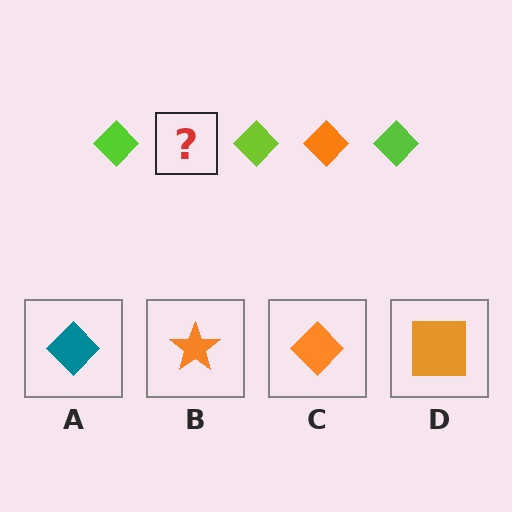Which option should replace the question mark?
Option C.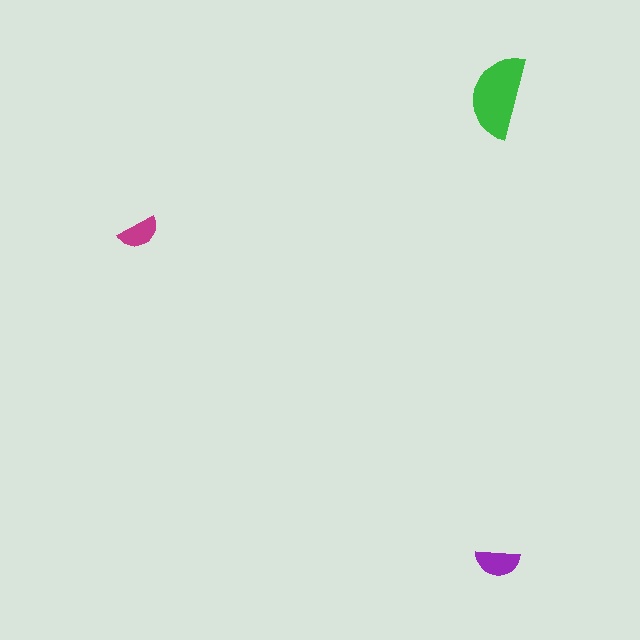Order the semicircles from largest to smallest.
the green one, the purple one, the magenta one.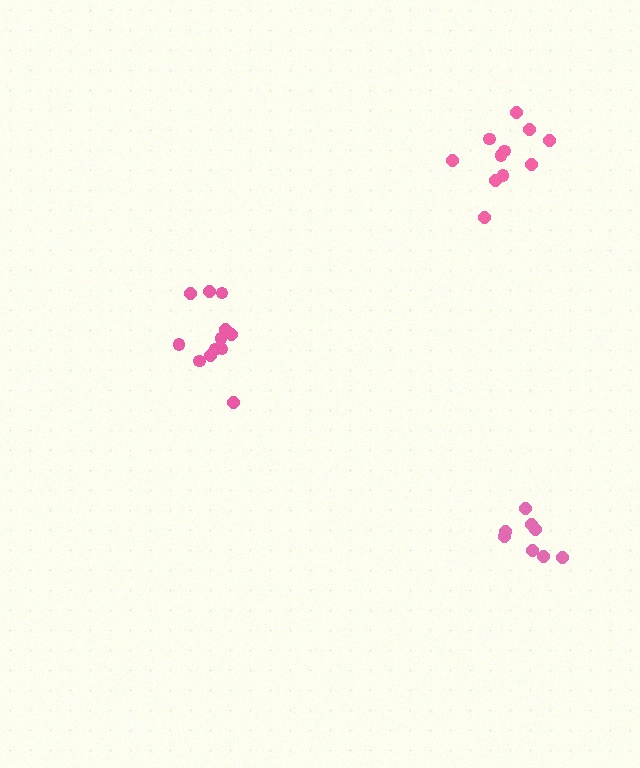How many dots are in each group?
Group 1: 12 dots, Group 2: 8 dots, Group 3: 11 dots (31 total).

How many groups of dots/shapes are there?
There are 3 groups.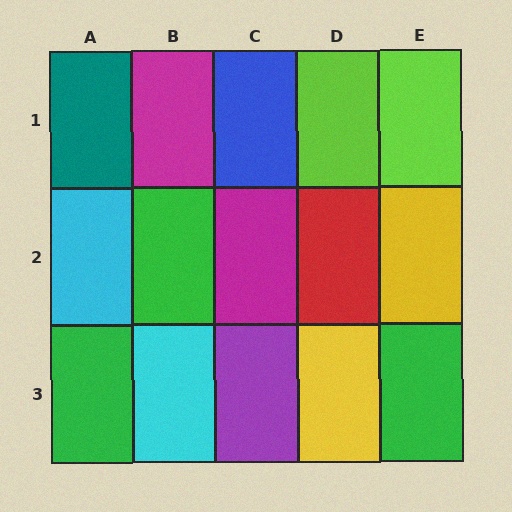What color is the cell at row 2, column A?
Cyan.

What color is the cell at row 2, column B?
Green.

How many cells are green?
3 cells are green.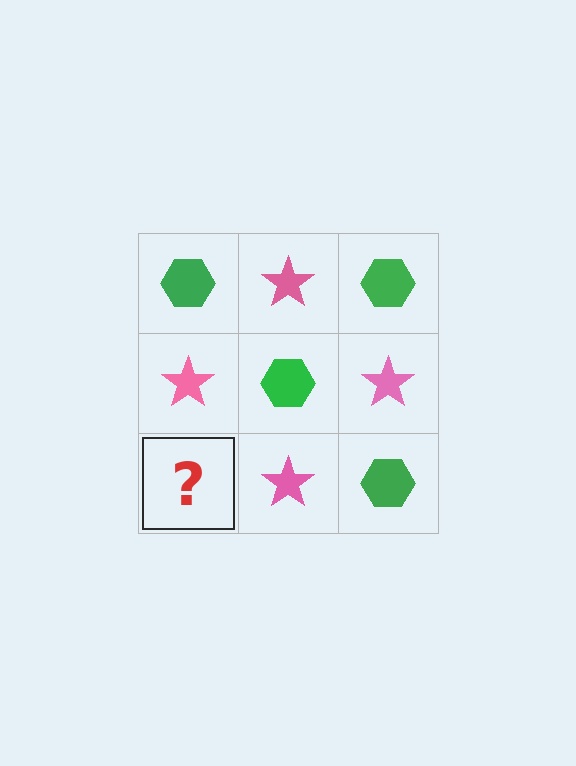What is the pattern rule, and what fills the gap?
The rule is that it alternates green hexagon and pink star in a checkerboard pattern. The gap should be filled with a green hexagon.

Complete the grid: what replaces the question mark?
The question mark should be replaced with a green hexagon.